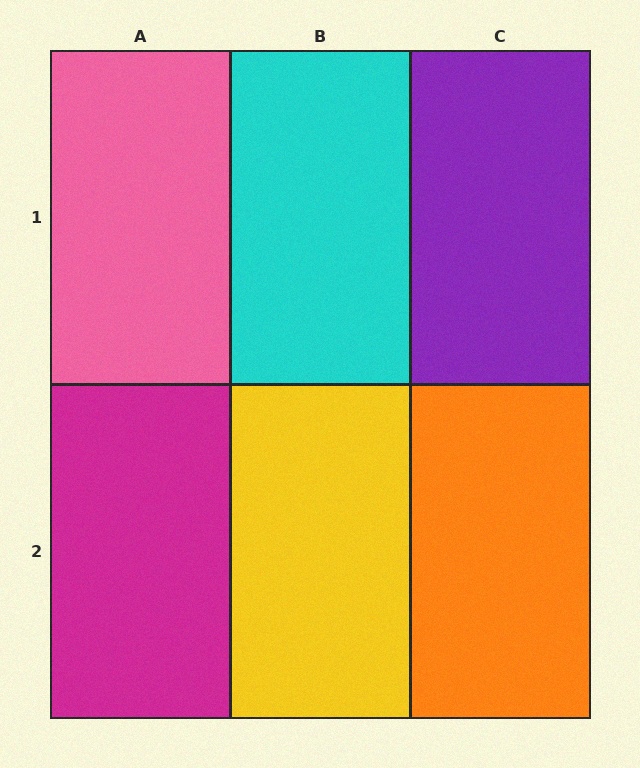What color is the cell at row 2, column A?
Magenta.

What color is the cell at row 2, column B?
Yellow.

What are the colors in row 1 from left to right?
Pink, cyan, purple.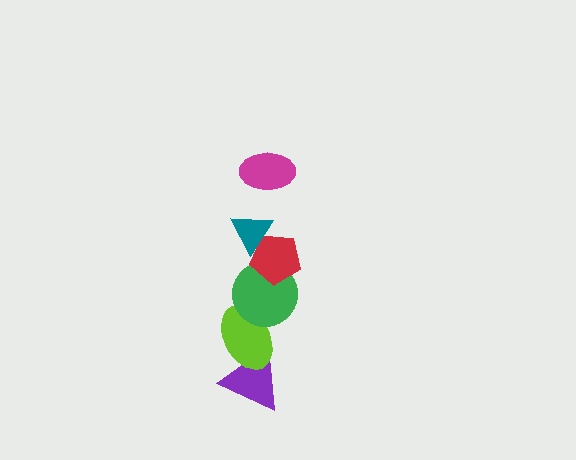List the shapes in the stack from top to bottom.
From top to bottom: the magenta ellipse, the teal triangle, the red pentagon, the green circle, the lime ellipse, the purple triangle.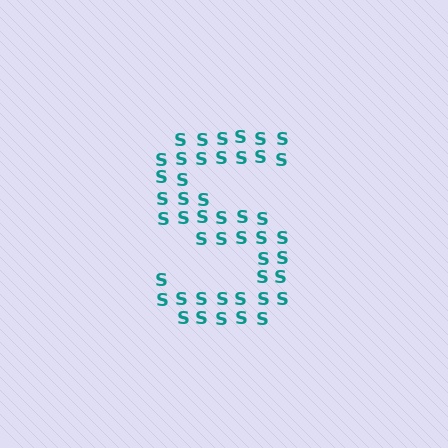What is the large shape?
The large shape is the letter S.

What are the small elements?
The small elements are letter S's.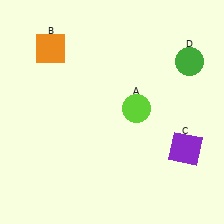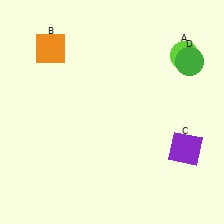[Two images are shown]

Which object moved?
The lime circle (A) moved up.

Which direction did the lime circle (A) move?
The lime circle (A) moved up.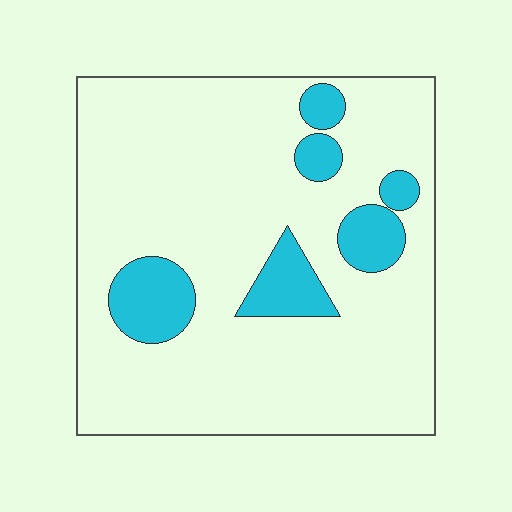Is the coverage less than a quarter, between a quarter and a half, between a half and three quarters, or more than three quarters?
Less than a quarter.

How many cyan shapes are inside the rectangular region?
6.